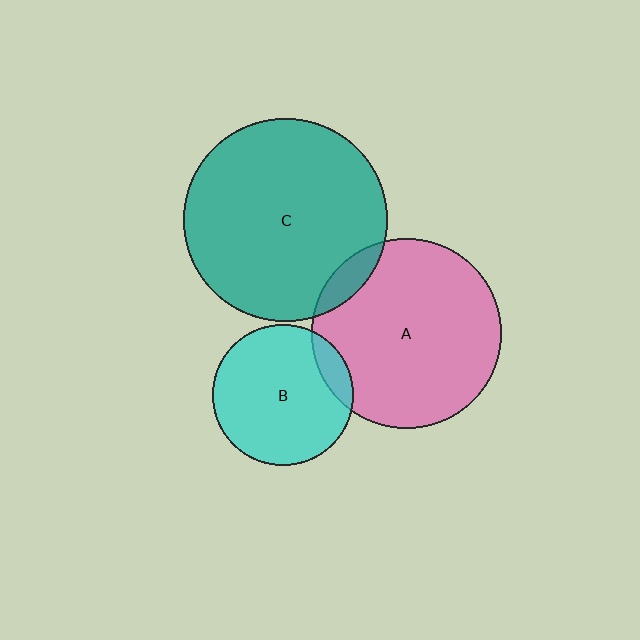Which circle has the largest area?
Circle C (teal).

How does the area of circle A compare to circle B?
Approximately 1.8 times.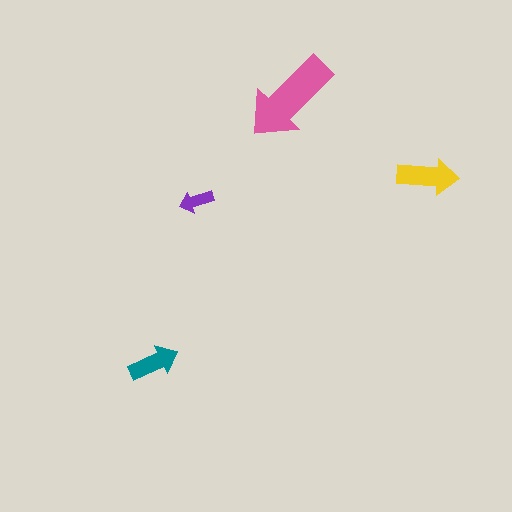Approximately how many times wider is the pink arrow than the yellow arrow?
About 1.5 times wider.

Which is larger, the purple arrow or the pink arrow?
The pink one.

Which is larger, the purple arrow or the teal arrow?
The teal one.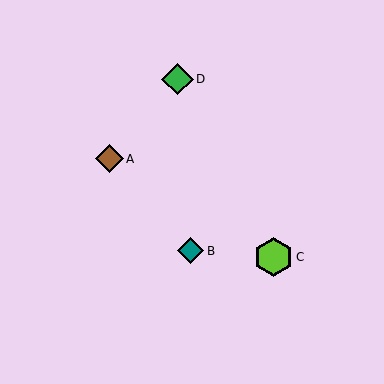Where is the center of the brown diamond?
The center of the brown diamond is at (109, 159).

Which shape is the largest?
The lime hexagon (labeled C) is the largest.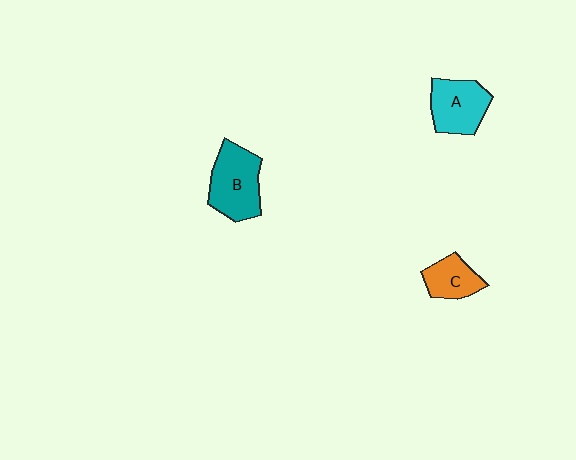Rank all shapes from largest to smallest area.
From largest to smallest: B (teal), A (cyan), C (orange).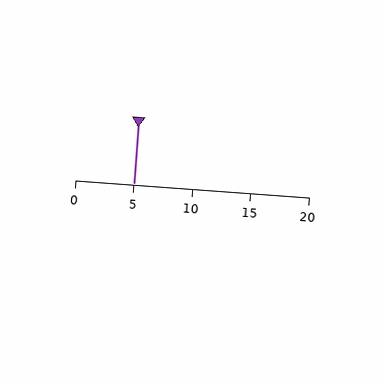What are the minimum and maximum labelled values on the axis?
The axis runs from 0 to 20.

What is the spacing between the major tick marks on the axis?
The major ticks are spaced 5 apart.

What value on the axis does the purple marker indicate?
The marker indicates approximately 5.